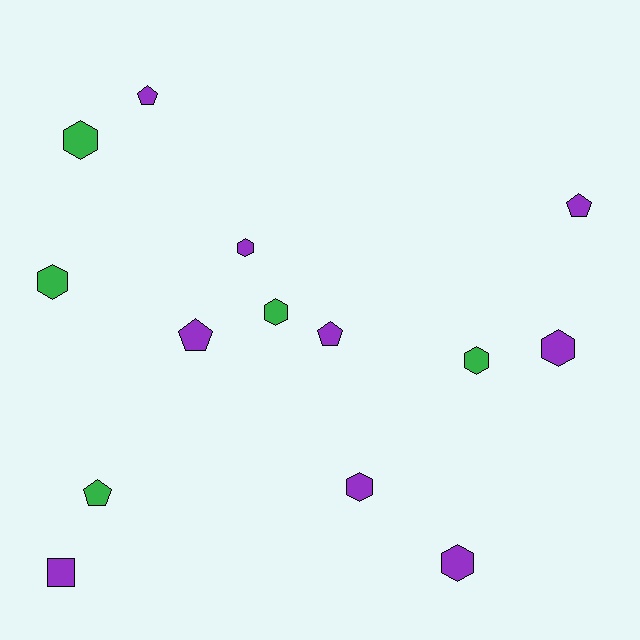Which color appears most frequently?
Purple, with 9 objects.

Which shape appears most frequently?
Hexagon, with 8 objects.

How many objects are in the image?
There are 14 objects.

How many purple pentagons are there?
There are 4 purple pentagons.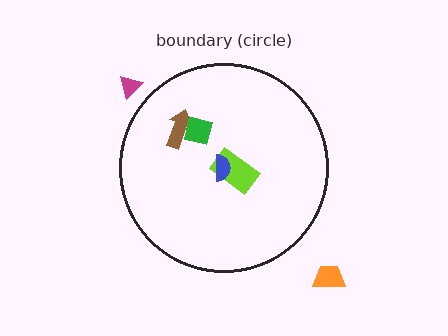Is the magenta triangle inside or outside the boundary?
Outside.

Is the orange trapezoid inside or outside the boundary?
Outside.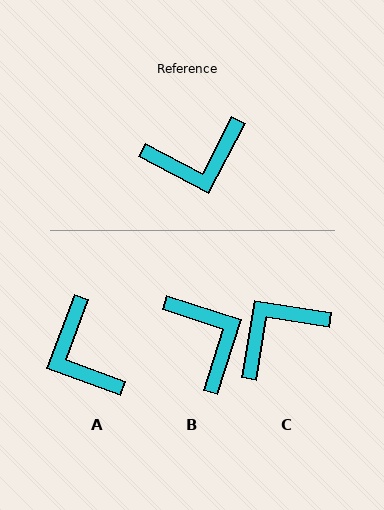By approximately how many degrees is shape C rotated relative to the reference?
Approximately 161 degrees clockwise.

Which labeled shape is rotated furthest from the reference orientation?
C, about 161 degrees away.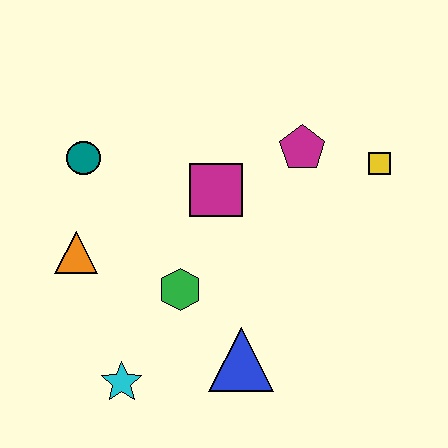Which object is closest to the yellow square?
The magenta pentagon is closest to the yellow square.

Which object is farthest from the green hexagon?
The yellow square is farthest from the green hexagon.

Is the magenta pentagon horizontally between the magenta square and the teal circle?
No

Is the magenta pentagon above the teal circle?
Yes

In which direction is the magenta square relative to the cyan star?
The magenta square is above the cyan star.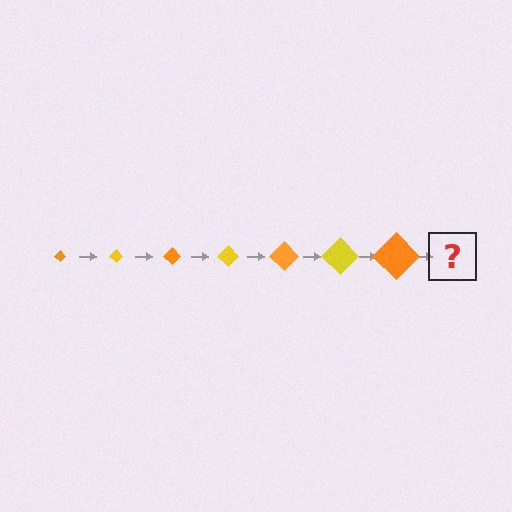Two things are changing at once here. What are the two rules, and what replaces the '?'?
The two rules are that the diamond grows larger each step and the color cycles through orange and yellow. The '?' should be a yellow diamond, larger than the previous one.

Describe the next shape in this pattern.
It should be a yellow diamond, larger than the previous one.